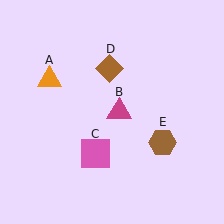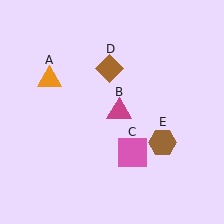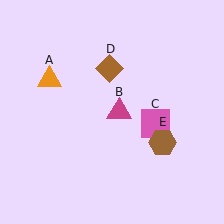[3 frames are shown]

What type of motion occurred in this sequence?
The pink square (object C) rotated counterclockwise around the center of the scene.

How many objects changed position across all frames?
1 object changed position: pink square (object C).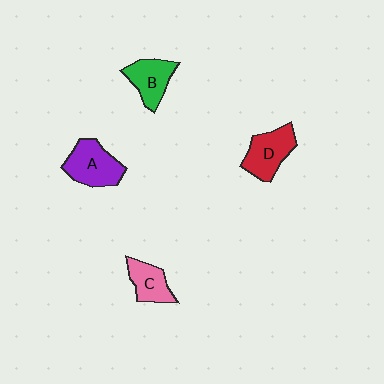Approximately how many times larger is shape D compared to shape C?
Approximately 1.3 times.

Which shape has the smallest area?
Shape C (pink).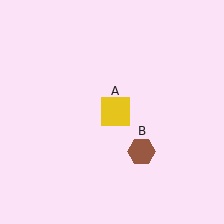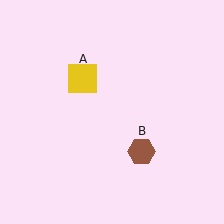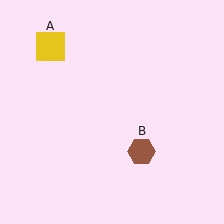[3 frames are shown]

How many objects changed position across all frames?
1 object changed position: yellow square (object A).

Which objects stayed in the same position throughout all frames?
Brown hexagon (object B) remained stationary.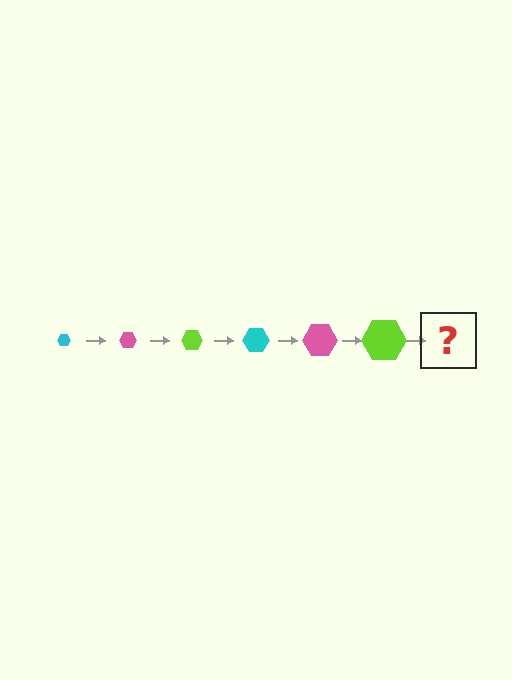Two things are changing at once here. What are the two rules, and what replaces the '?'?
The two rules are that the hexagon grows larger each step and the color cycles through cyan, pink, and lime. The '?' should be a cyan hexagon, larger than the previous one.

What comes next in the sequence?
The next element should be a cyan hexagon, larger than the previous one.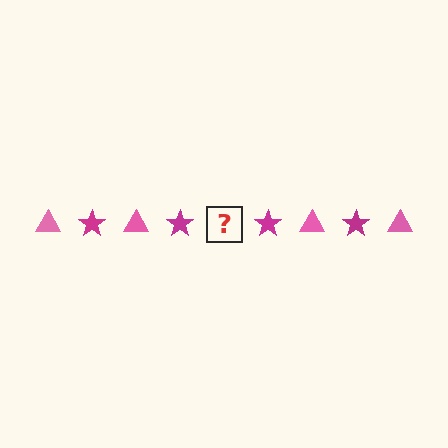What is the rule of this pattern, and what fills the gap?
The rule is that the pattern alternates between pink triangle and magenta star. The gap should be filled with a pink triangle.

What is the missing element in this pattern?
The missing element is a pink triangle.